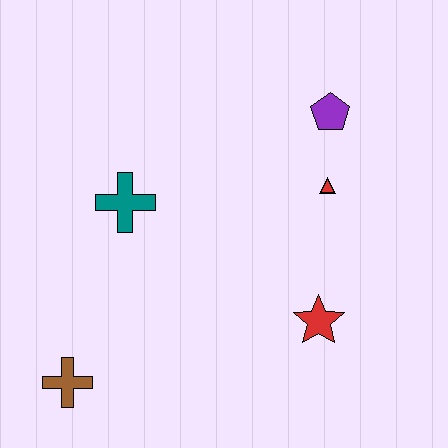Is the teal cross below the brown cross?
No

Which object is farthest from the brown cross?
The purple pentagon is farthest from the brown cross.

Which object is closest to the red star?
The red triangle is closest to the red star.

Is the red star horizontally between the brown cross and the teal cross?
No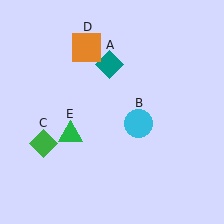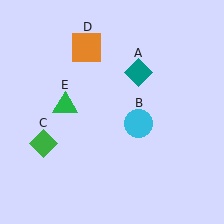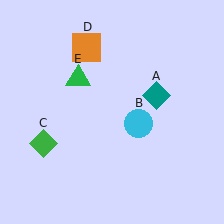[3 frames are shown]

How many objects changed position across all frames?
2 objects changed position: teal diamond (object A), green triangle (object E).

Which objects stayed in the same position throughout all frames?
Cyan circle (object B) and green diamond (object C) and orange square (object D) remained stationary.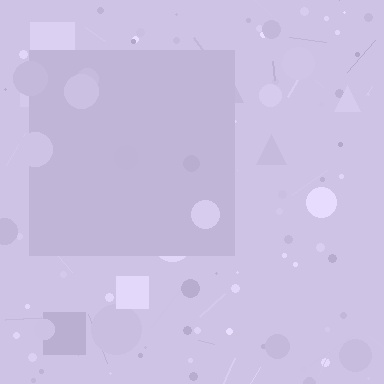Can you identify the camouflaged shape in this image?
The camouflaged shape is a square.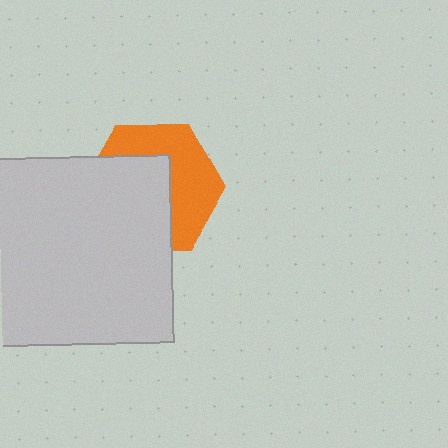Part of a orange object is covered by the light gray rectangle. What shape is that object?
It is a hexagon.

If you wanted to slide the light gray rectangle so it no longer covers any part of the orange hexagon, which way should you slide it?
Slide it toward the lower-left — that is the most direct way to separate the two shapes.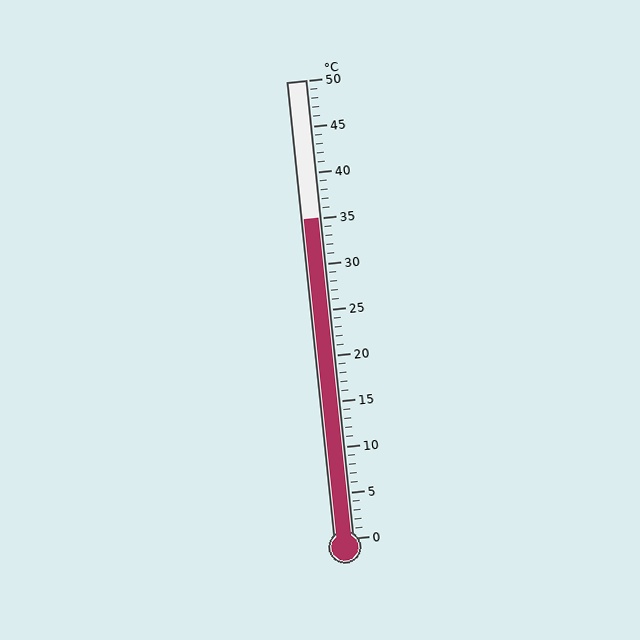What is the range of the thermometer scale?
The thermometer scale ranges from 0°C to 50°C.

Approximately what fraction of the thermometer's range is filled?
The thermometer is filled to approximately 70% of its range.